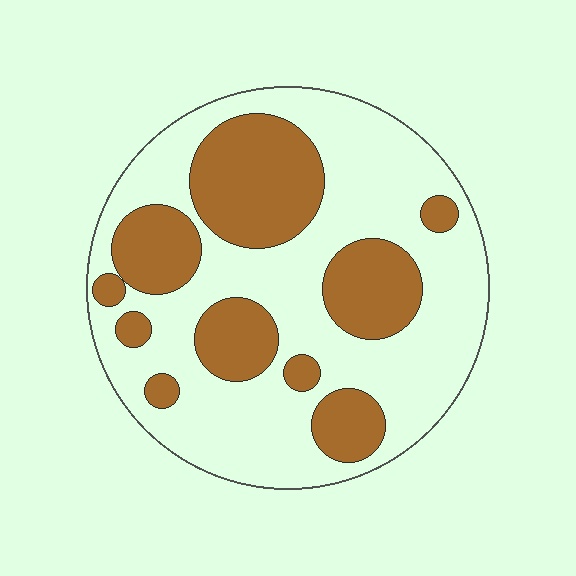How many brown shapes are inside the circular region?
10.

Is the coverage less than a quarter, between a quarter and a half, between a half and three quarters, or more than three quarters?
Between a quarter and a half.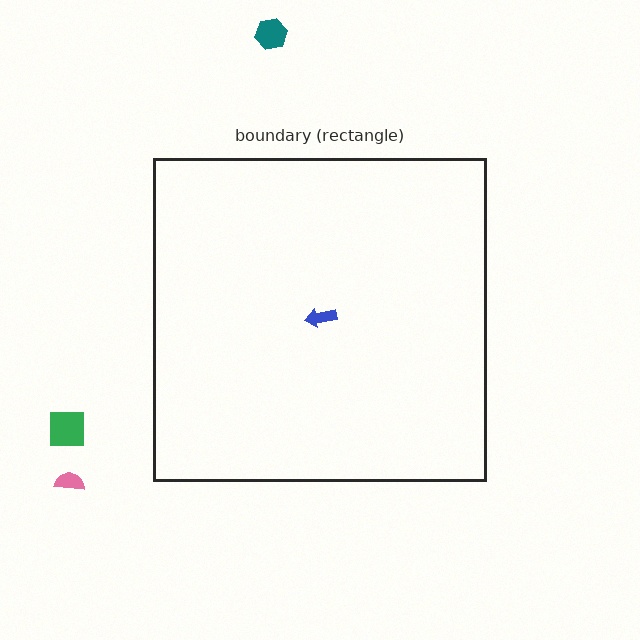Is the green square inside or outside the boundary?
Outside.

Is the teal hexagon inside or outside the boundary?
Outside.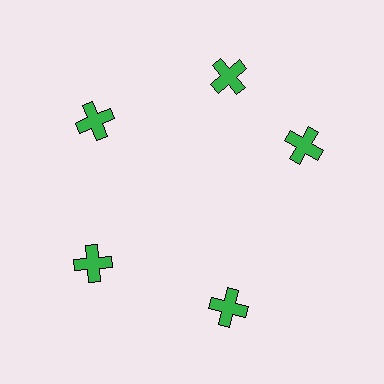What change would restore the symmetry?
The symmetry would be restored by rotating it back into even spacing with its neighbors so that all 5 crosses sit at equal angles and equal distance from the center.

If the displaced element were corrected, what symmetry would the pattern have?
It would have 5-fold rotational symmetry — the pattern would map onto itself every 72 degrees.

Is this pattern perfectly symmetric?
No. The 5 green crosses are arranged in a ring, but one element near the 3 o'clock position is rotated out of alignment along the ring, breaking the 5-fold rotational symmetry.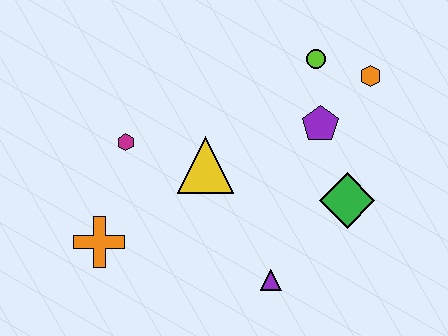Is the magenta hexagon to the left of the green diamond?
Yes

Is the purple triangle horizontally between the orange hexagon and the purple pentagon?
No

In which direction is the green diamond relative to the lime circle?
The green diamond is below the lime circle.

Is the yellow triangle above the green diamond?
Yes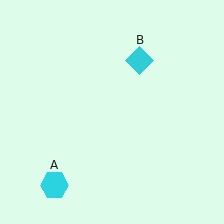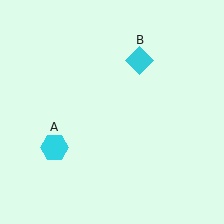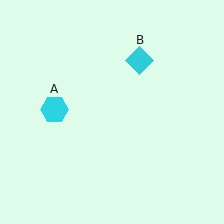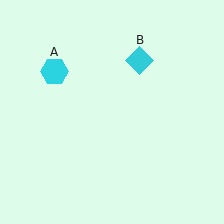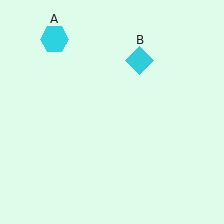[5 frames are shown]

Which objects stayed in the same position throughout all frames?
Cyan diamond (object B) remained stationary.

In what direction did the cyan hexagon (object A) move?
The cyan hexagon (object A) moved up.